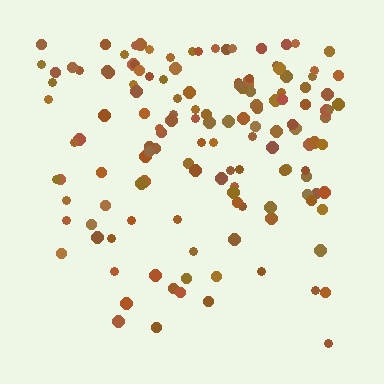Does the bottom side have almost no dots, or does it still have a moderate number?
Still a moderate number, just noticeably fewer than the top.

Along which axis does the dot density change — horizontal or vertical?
Vertical.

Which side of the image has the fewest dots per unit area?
The bottom.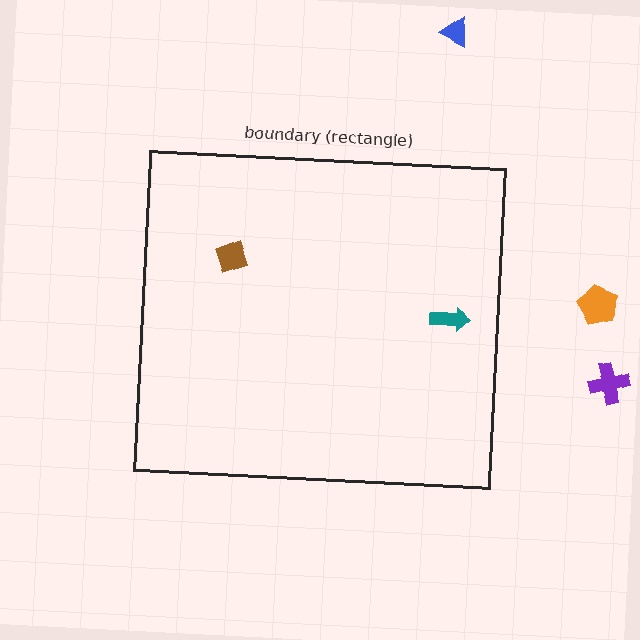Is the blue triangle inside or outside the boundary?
Outside.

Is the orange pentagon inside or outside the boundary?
Outside.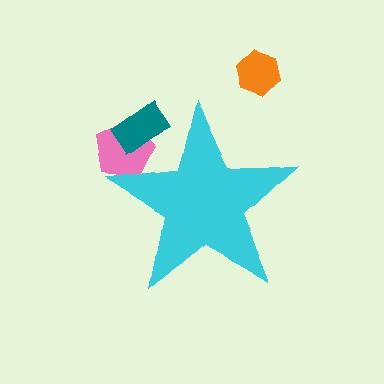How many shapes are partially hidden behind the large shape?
2 shapes are partially hidden.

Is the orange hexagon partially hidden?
No, the orange hexagon is fully visible.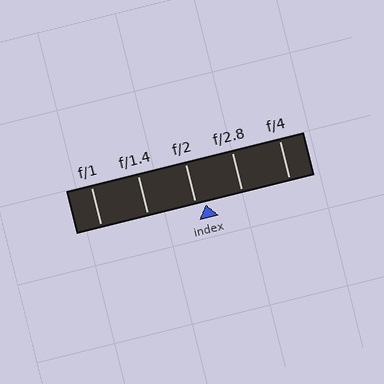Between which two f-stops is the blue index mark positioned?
The index mark is between f/2 and f/2.8.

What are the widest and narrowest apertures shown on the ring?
The widest aperture shown is f/1 and the narrowest is f/4.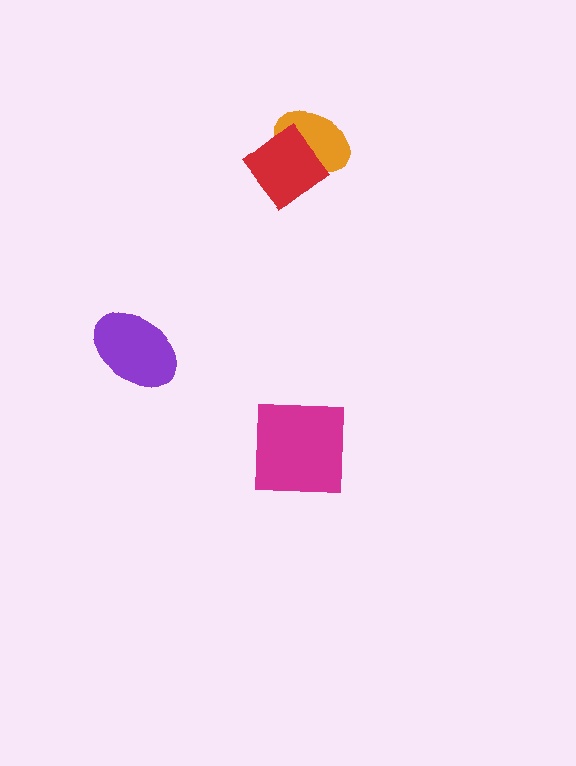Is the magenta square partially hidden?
No, no other shape covers it.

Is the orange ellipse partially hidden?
Yes, it is partially covered by another shape.